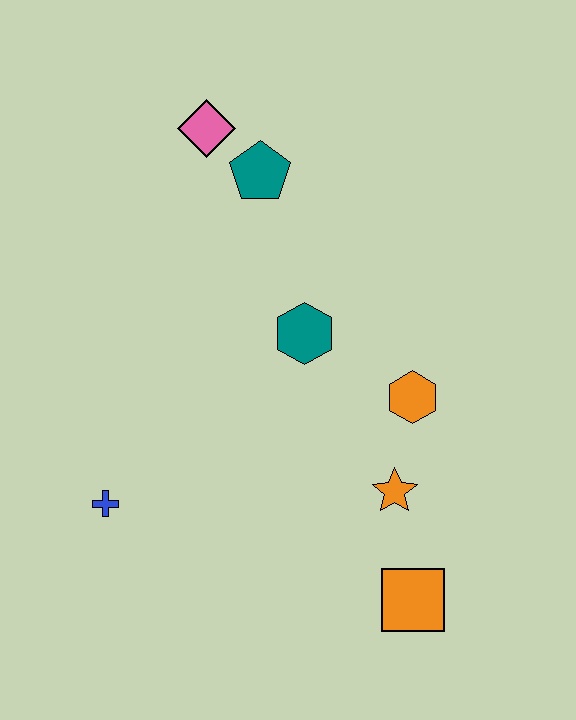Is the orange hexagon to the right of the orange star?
Yes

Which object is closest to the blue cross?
The teal hexagon is closest to the blue cross.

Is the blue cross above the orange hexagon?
No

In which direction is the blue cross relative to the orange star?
The blue cross is to the left of the orange star.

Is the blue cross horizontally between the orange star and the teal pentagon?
No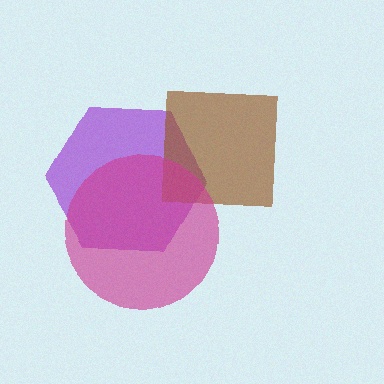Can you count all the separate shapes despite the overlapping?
Yes, there are 3 separate shapes.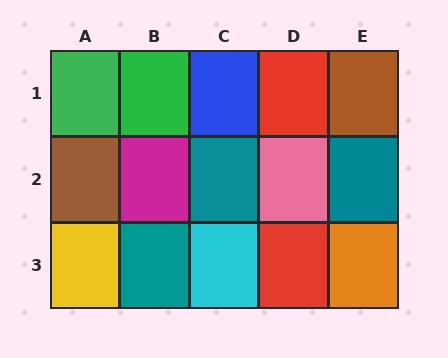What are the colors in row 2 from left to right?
Brown, magenta, teal, pink, teal.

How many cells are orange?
1 cell is orange.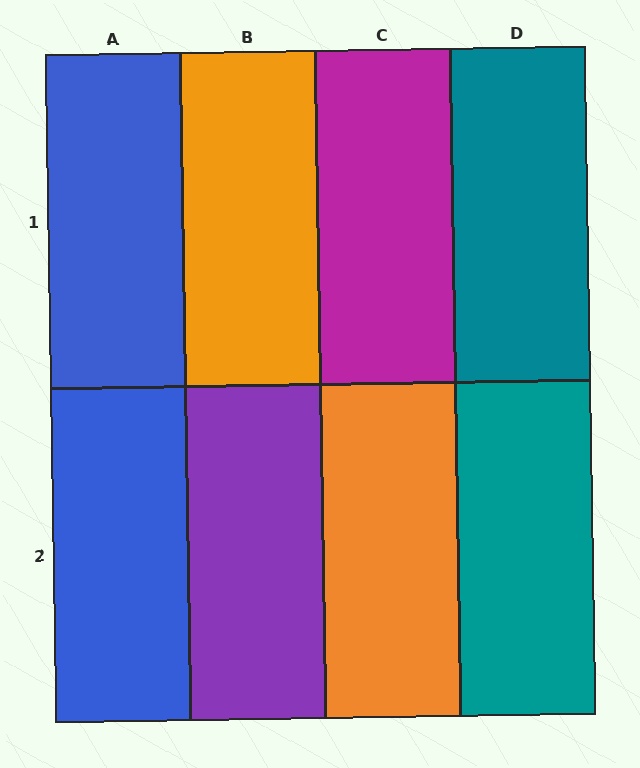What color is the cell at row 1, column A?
Blue.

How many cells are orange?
2 cells are orange.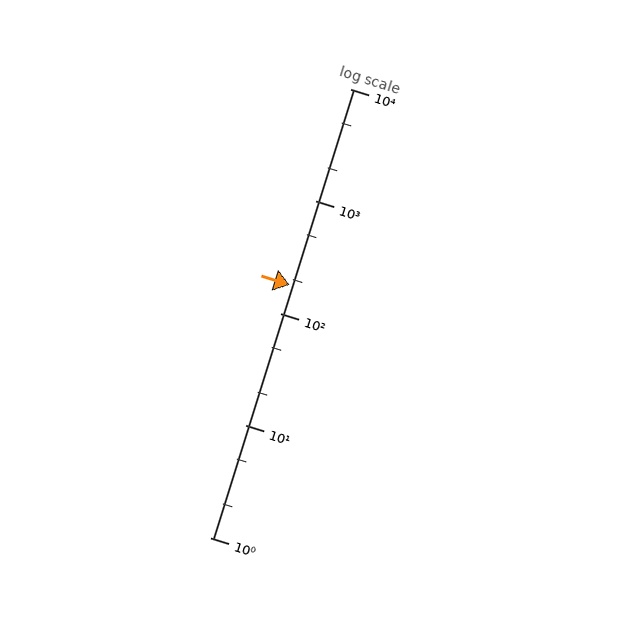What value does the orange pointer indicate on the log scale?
The pointer indicates approximately 180.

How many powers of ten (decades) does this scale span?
The scale spans 4 decades, from 1 to 10000.